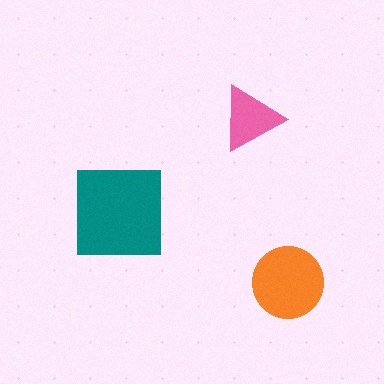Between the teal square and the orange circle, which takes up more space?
The teal square.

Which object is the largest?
The teal square.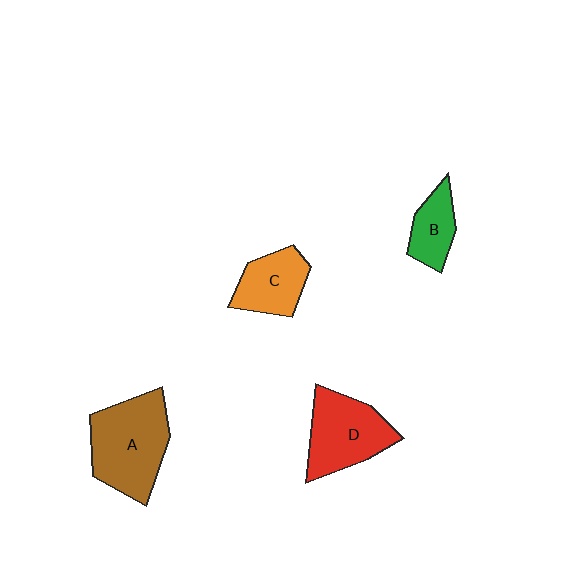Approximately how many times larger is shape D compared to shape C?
Approximately 1.4 times.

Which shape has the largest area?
Shape A (brown).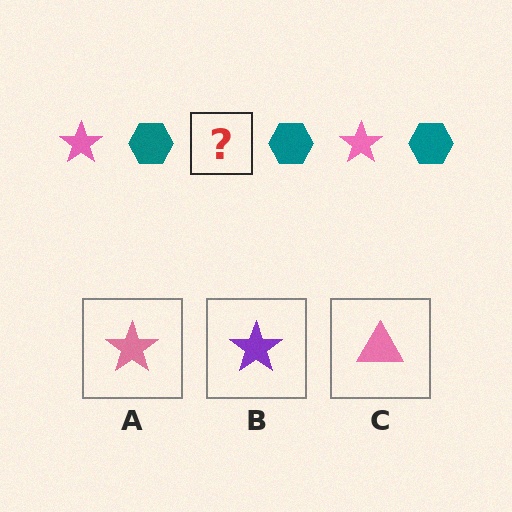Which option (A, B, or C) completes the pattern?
A.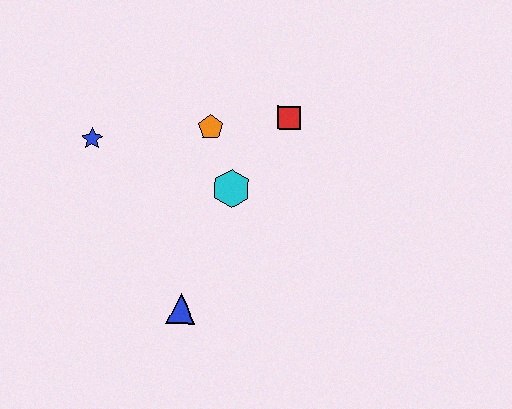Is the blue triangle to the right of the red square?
No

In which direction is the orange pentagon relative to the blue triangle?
The orange pentagon is above the blue triangle.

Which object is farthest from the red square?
The blue triangle is farthest from the red square.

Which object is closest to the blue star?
The orange pentagon is closest to the blue star.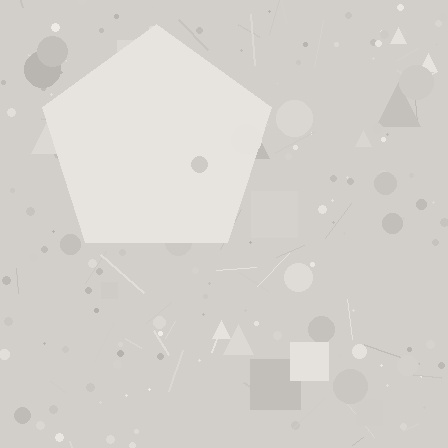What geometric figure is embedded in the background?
A pentagon is embedded in the background.